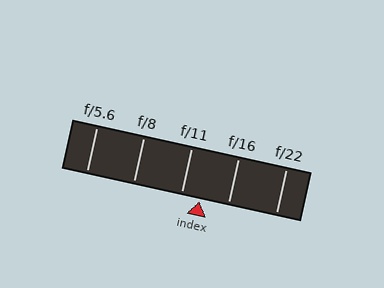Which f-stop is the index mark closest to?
The index mark is closest to f/11.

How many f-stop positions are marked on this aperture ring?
There are 5 f-stop positions marked.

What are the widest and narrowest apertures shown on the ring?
The widest aperture shown is f/5.6 and the narrowest is f/22.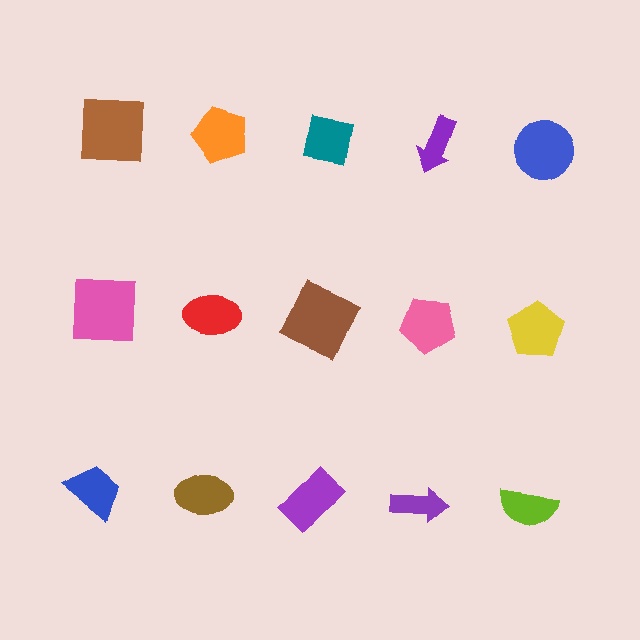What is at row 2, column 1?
A pink square.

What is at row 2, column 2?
A red ellipse.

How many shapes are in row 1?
5 shapes.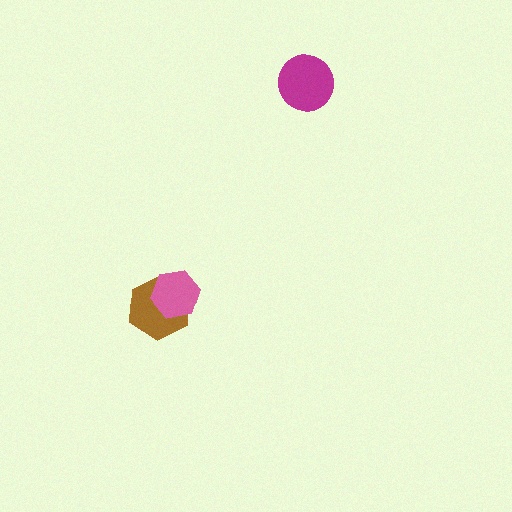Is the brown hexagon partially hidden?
Yes, it is partially covered by another shape.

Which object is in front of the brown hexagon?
The pink hexagon is in front of the brown hexagon.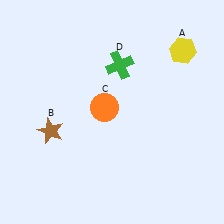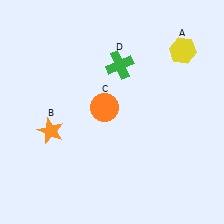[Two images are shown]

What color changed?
The star (B) changed from brown in Image 1 to orange in Image 2.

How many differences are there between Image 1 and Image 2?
There is 1 difference between the two images.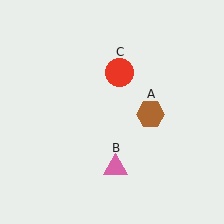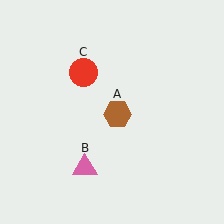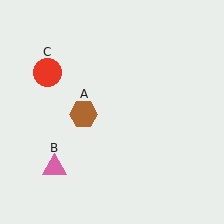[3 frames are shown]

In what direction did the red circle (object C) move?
The red circle (object C) moved left.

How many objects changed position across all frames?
3 objects changed position: brown hexagon (object A), pink triangle (object B), red circle (object C).